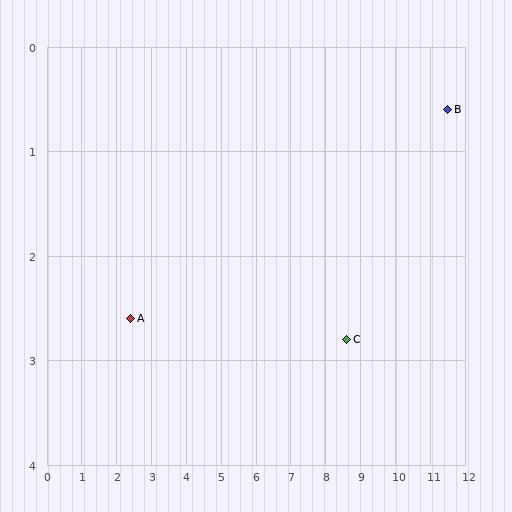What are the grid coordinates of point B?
Point B is at approximately (11.5, 0.6).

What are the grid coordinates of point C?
Point C is at approximately (8.6, 2.8).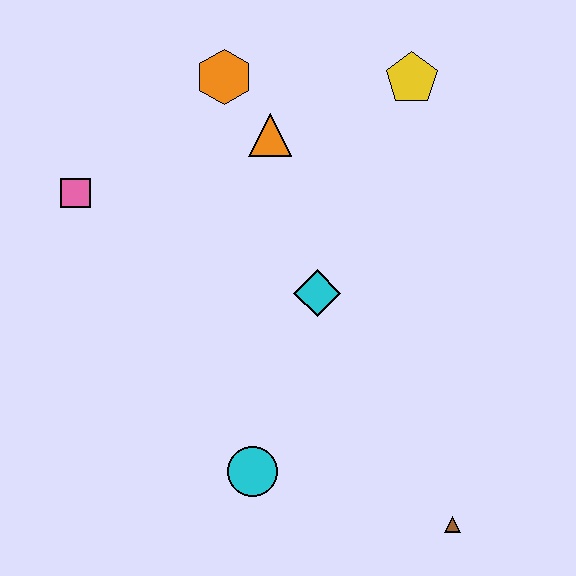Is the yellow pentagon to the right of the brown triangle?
No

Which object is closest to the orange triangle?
The orange hexagon is closest to the orange triangle.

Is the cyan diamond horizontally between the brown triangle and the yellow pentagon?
No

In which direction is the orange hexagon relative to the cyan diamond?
The orange hexagon is above the cyan diamond.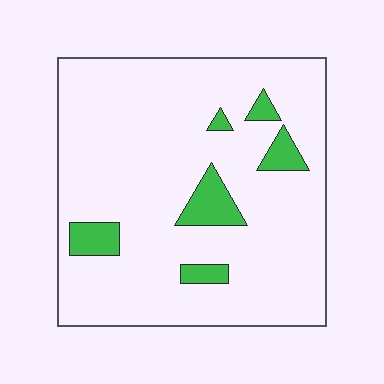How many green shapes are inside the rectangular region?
6.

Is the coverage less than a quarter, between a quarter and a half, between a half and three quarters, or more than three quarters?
Less than a quarter.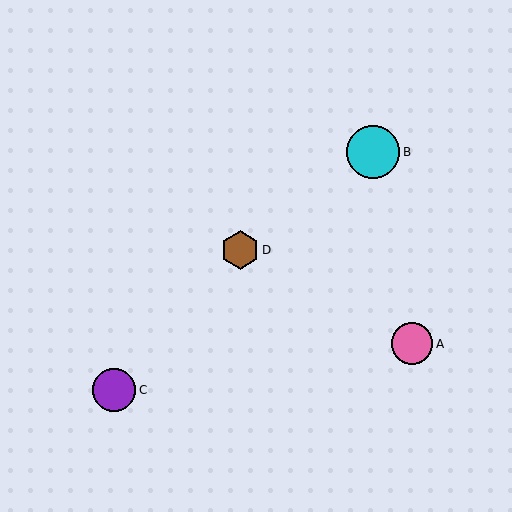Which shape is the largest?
The cyan circle (labeled B) is the largest.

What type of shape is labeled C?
Shape C is a purple circle.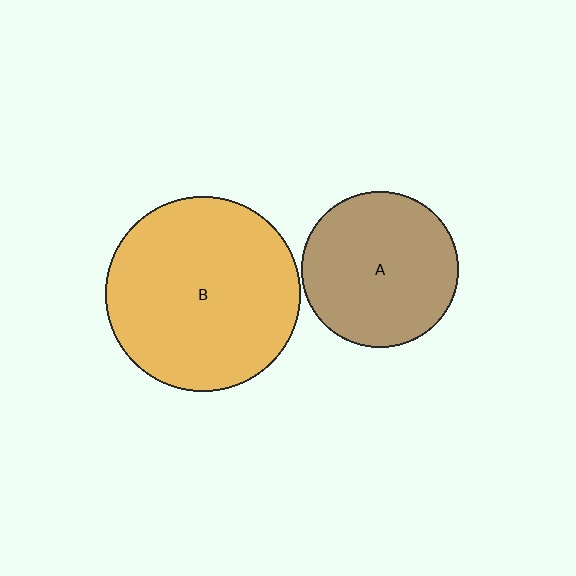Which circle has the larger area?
Circle B (orange).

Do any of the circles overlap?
No, none of the circles overlap.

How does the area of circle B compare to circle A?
Approximately 1.6 times.